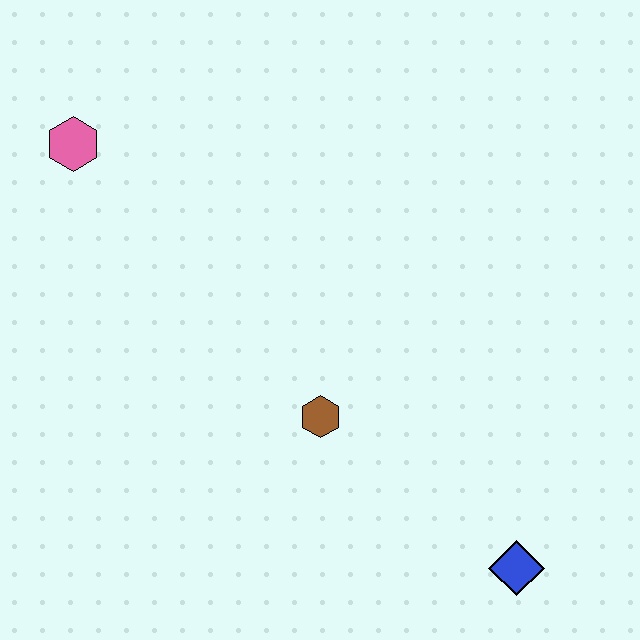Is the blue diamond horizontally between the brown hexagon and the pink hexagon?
No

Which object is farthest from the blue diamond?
The pink hexagon is farthest from the blue diamond.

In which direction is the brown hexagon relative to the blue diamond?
The brown hexagon is to the left of the blue diamond.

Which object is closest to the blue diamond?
The brown hexagon is closest to the blue diamond.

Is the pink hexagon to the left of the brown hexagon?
Yes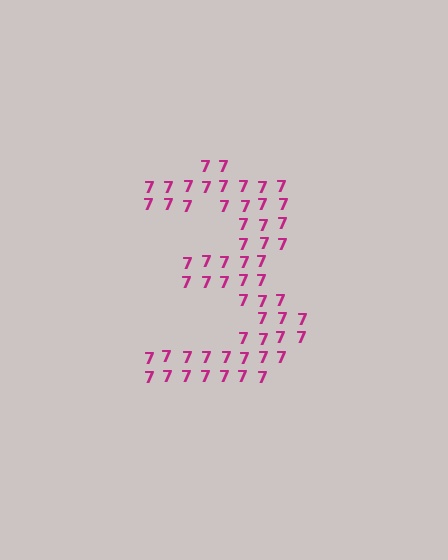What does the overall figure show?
The overall figure shows the digit 3.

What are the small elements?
The small elements are digit 7's.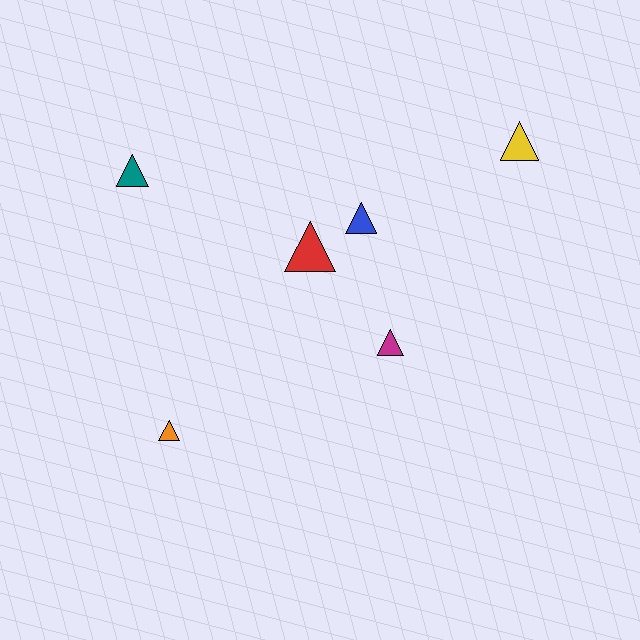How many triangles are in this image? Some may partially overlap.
There are 6 triangles.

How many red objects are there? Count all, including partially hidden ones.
There is 1 red object.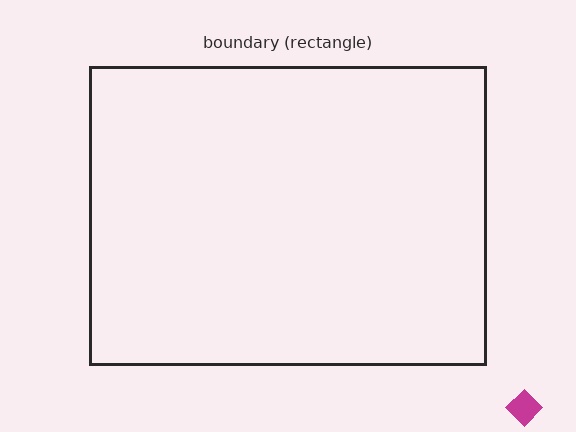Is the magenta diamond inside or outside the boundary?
Outside.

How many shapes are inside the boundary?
0 inside, 1 outside.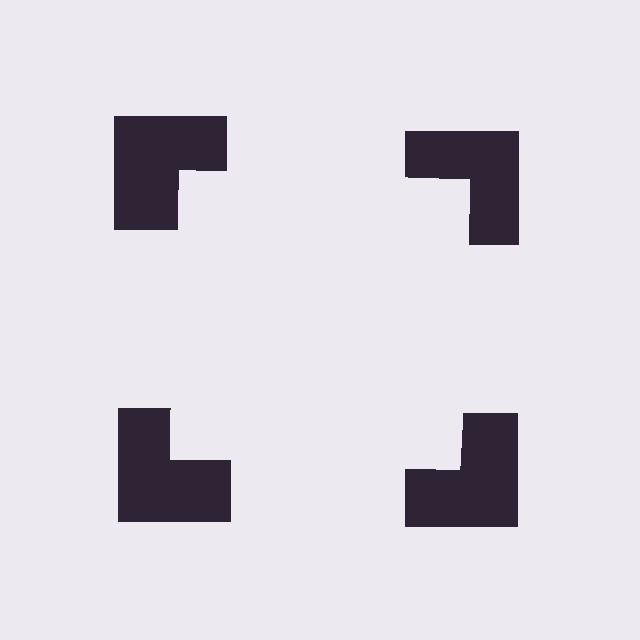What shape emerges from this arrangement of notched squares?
An illusory square — its edges are inferred from the aligned wedge cuts in the notched squares, not physically drawn.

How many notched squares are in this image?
There are 4 — one at each vertex of the illusory square.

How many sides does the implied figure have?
4 sides.